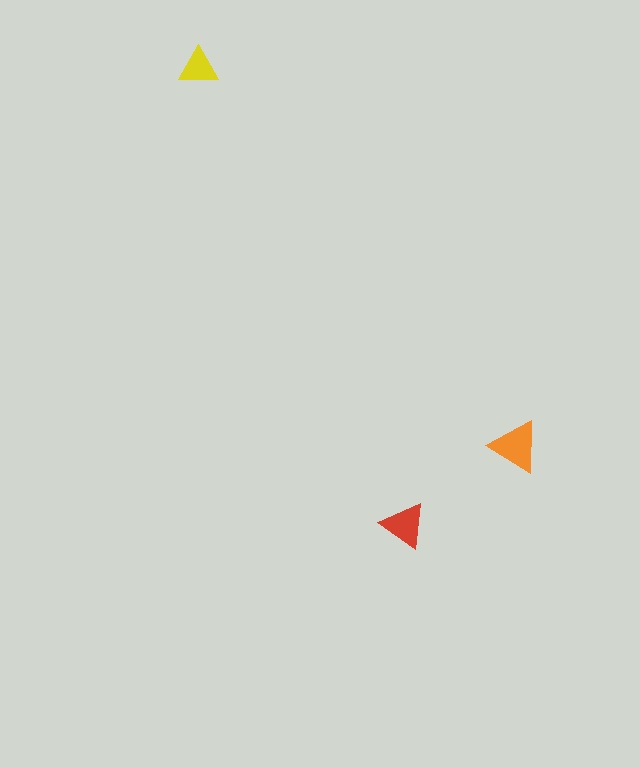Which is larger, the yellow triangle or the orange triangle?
The orange one.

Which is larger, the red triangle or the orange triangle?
The orange one.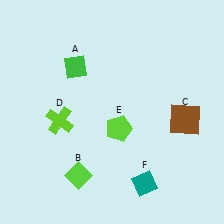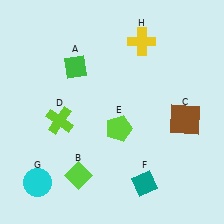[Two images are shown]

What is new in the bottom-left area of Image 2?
A cyan circle (G) was added in the bottom-left area of Image 2.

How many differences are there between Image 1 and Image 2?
There are 2 differences between the two images.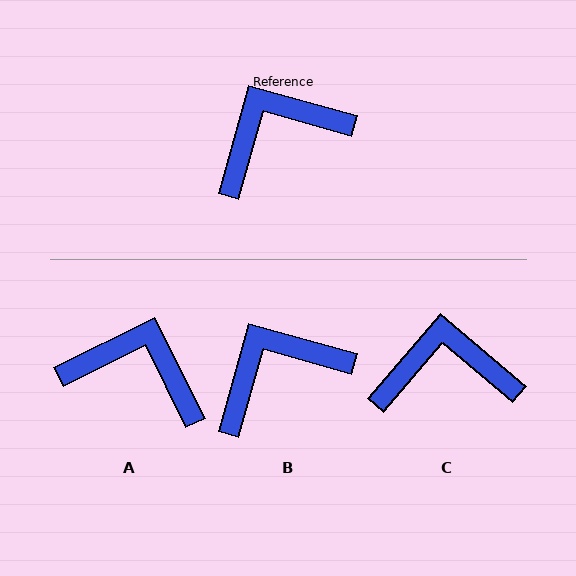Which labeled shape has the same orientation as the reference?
B.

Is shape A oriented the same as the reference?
No, it is off by about 48 degrees.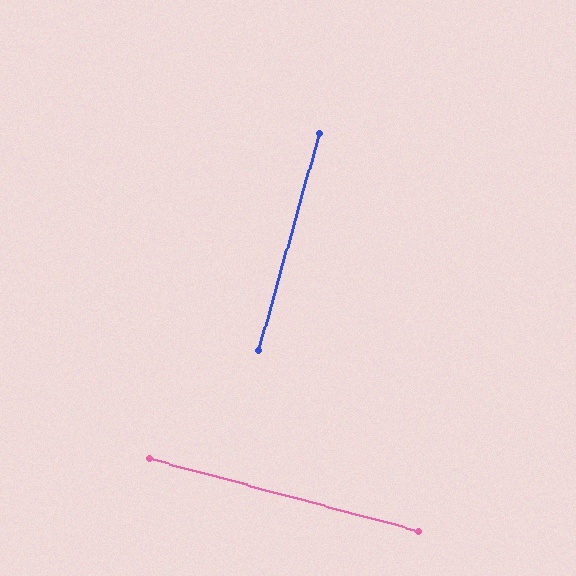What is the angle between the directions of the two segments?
Approximately 90 degrees.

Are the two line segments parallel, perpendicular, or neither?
Perpendicular — they meet at approximately 90°.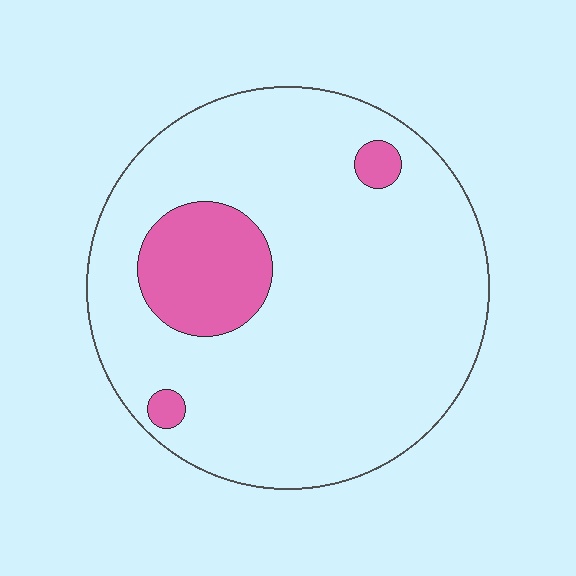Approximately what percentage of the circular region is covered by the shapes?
Approximately 15%.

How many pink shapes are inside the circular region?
3.